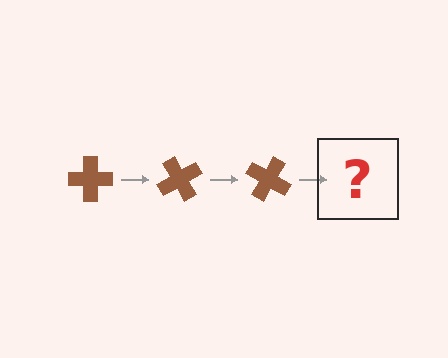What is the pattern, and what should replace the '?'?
The pattern is that the cross rotates 60 degrees each step. The '?' should be a brown cross rotated 180 degrees.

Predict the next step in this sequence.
The next step is a brown cross rotated 180 degrees.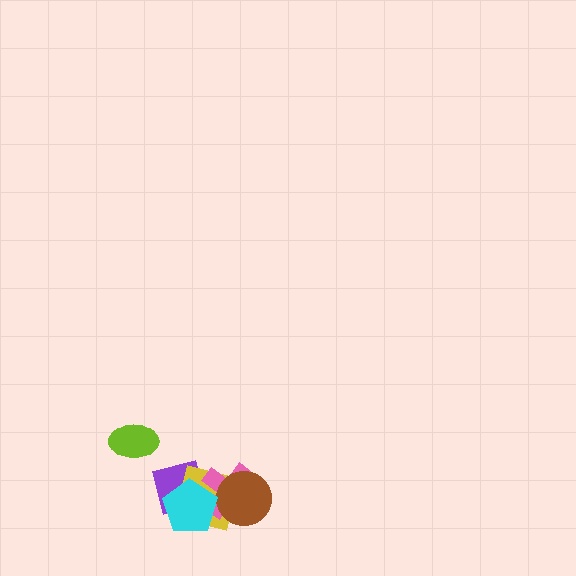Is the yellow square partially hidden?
Yes, it is partially covered by another shape.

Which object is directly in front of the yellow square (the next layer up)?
The pink cross is directly in front of the yellow square.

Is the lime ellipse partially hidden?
No, no other shape covers it.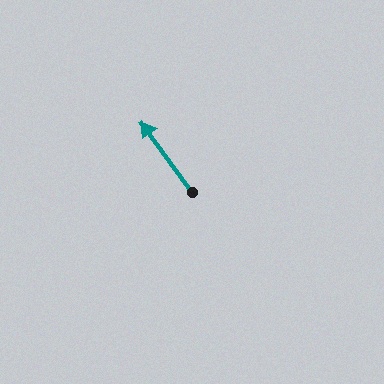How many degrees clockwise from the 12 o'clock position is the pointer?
Approximately 324 degrees.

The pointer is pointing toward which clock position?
Roughly 11 o'clock.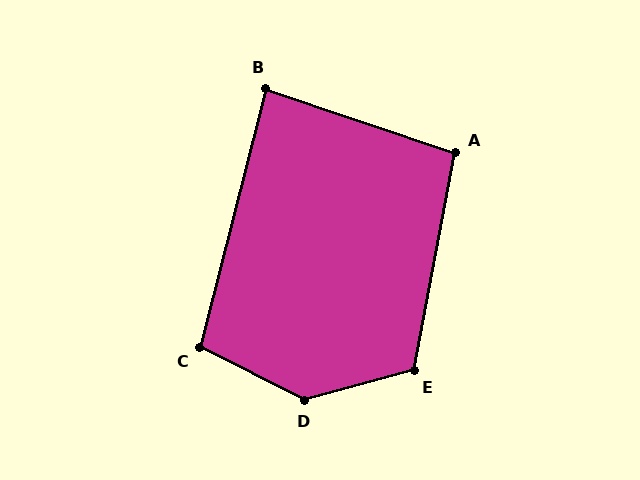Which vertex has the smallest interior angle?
B, at approximately 86 degrees.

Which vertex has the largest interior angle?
D, at approximately 138 degrees.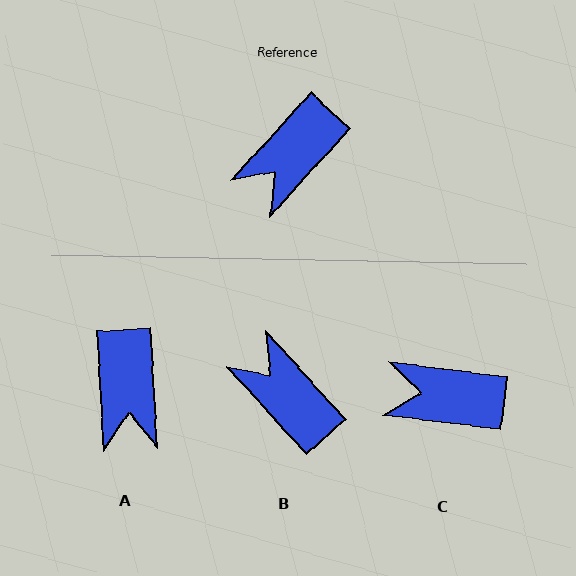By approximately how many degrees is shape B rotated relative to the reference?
Approximately 96 degrees clockwise.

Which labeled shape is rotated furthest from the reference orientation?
B, about 96 degrees away.